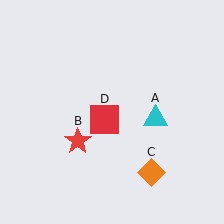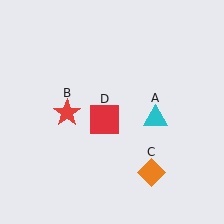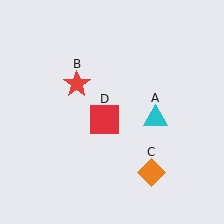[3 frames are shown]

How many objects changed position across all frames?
1 object changed position: red star (object B).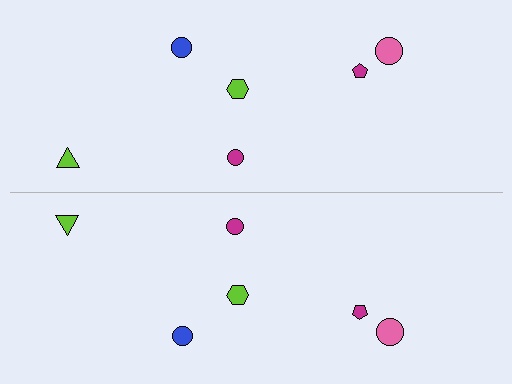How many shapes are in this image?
There are 12 shapes in this image.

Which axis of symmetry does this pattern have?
The pattern has a horizontal axis of symmetry running through the center of the image.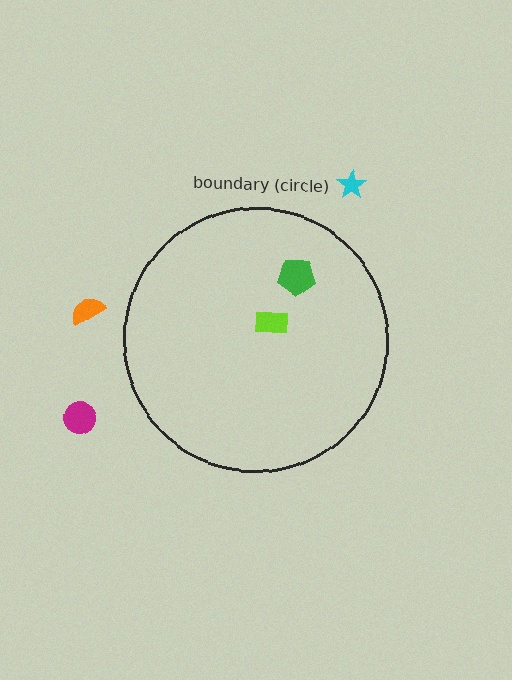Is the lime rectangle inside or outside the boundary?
Inside.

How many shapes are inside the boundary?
2 inside, 3 outside.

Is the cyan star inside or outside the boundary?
Outside.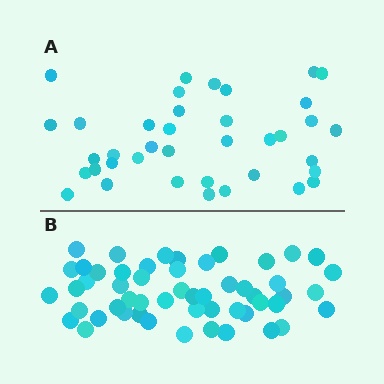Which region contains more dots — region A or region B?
Region B (the bottom region) has more dots.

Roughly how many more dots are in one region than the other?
Region B has approximately 15 more dots than region A.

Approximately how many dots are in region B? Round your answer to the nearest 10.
About 50 dots. (The exact count is 53, which rounds to 50.)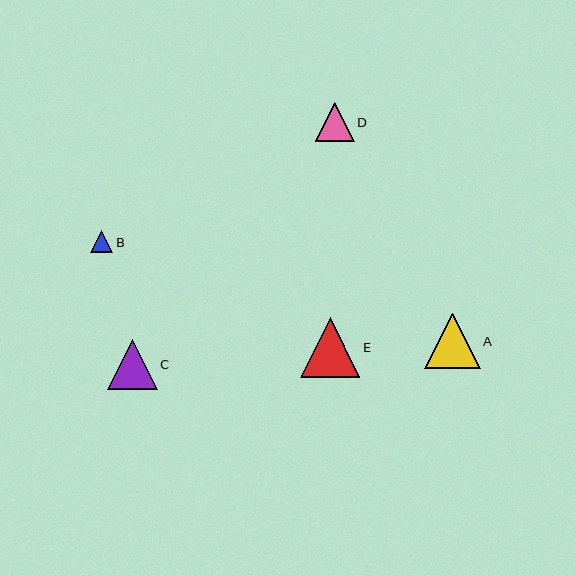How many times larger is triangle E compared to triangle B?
Triangle E is approximately 2.7 times the size of triangle B.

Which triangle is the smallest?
Triangle B is the smallest with a size of approximately 22 pixels.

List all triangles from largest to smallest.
From largest to smallest: E, A, C, D, B.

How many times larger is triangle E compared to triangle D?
Triangle E is approximately 1.5 times the size of triangle D.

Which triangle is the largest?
Triangle E is the largest with a size of approximately 59 pixels.